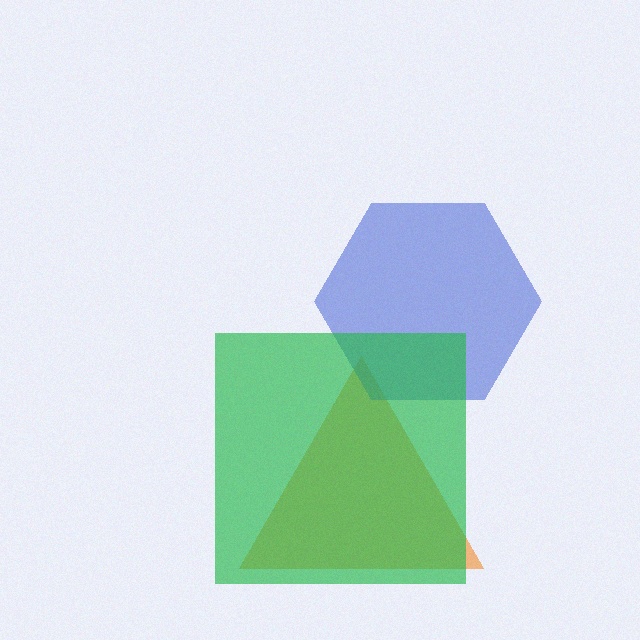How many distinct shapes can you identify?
There are 3 distinct shapes: an orange triangle, a blue hexagon, a green square.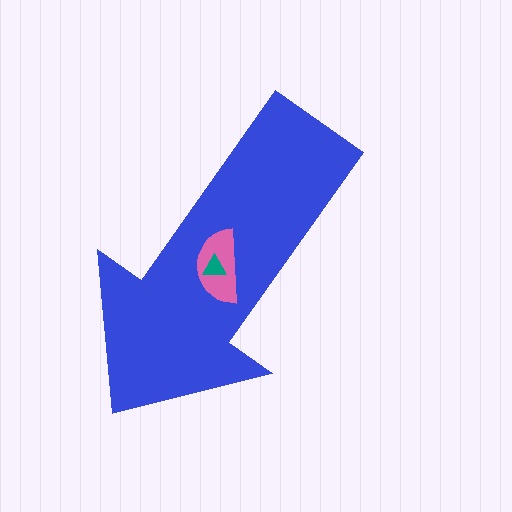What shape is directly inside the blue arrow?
The pink semicircle.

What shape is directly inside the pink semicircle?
The teal triangle.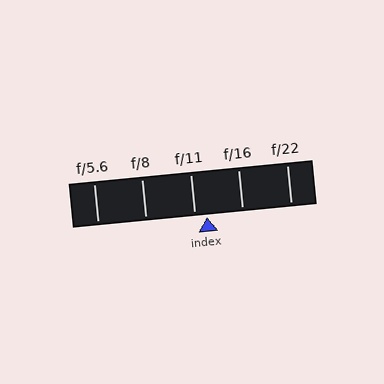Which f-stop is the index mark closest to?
The index mark is closest to f/11.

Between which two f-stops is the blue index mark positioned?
The index mark is between f/11 and f/16.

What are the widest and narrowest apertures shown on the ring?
The widest aperture shown is f/5.6 and the narrowest is f/22.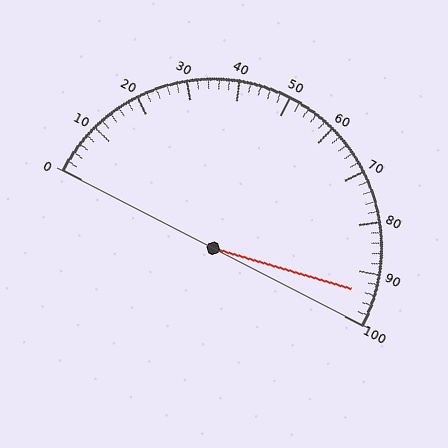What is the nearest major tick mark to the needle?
The nearest major tick mark is 90.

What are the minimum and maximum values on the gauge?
The gauge ranges from 0 to 100.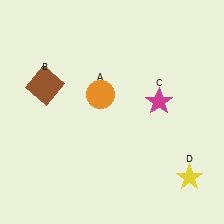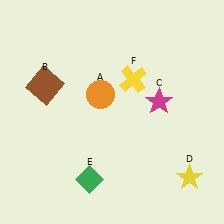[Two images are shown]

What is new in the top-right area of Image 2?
A yellow cross (F) was added in the top-right area of Image 2.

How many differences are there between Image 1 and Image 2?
There are 2 differences between the two images.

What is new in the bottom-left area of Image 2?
A green diamond (E) was added in the bottom-left area of Image 2.